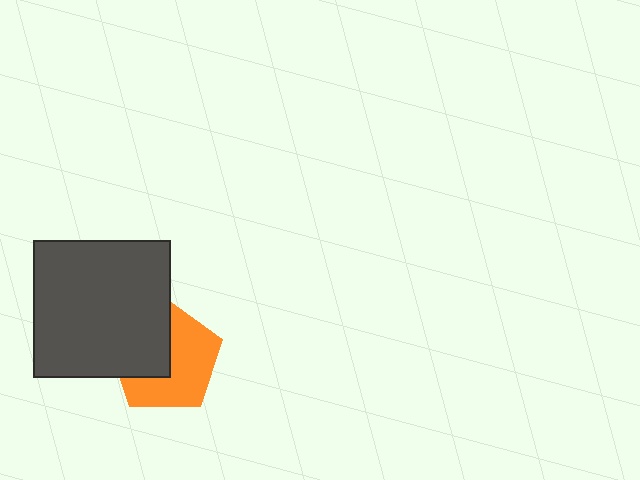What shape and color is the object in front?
The object in front is a dark gray square.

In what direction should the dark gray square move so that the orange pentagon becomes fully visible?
The dark gray square should move left. That is the shortest direction to clear the overlap and leave the orange pentagon fully visible.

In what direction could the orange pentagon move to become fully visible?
The orange pentagon could move right. That would shift it out from behind the dark gray square entirely.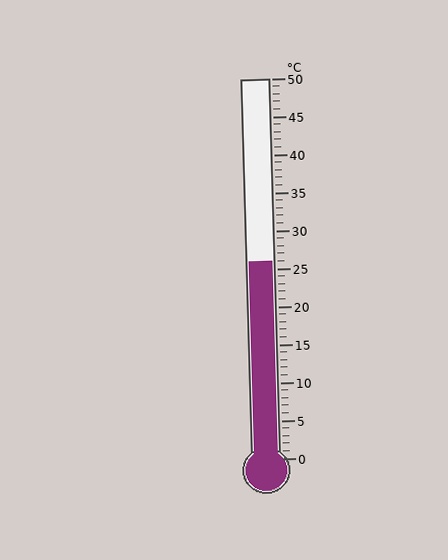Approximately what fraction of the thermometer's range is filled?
The thermometer is filled to approximately 50% of its range.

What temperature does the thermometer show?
The thermometer shows approximately 26°C.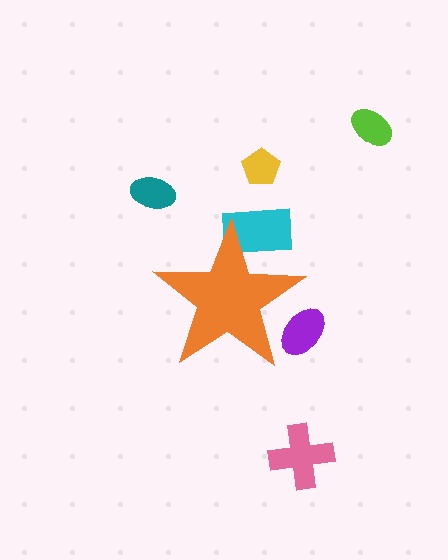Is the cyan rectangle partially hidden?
Yes, the cyan rectangle is partially hidden behind the orange star.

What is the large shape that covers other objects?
An orange star.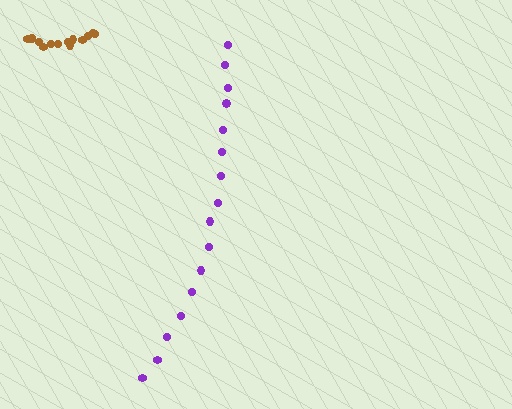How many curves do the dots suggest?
There are 2 distinct paths.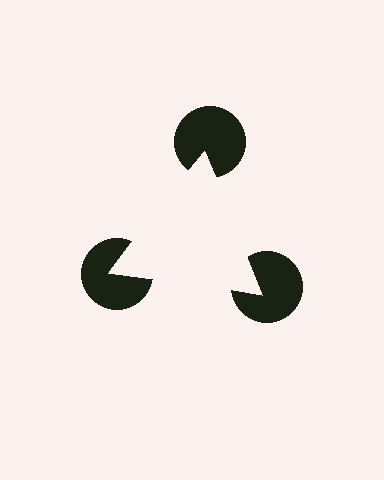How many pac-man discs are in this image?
There are 3 — one at each vertex of the illusory triangle.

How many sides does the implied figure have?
3 sides.